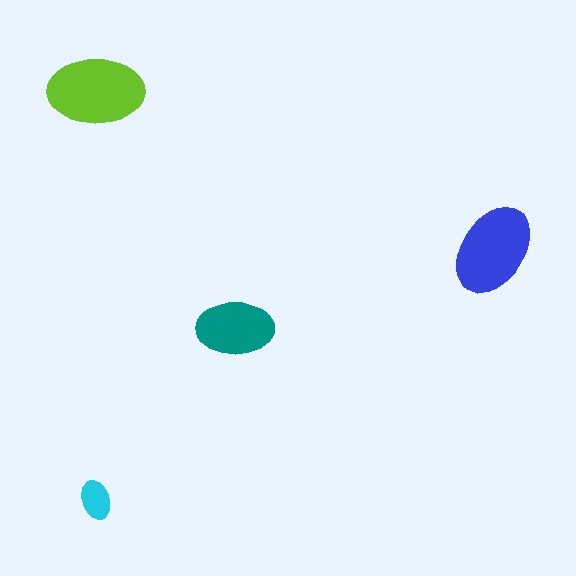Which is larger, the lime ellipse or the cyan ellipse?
The lime one.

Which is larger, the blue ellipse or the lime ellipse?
The lime one.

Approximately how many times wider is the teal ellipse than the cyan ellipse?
About 2 times wider.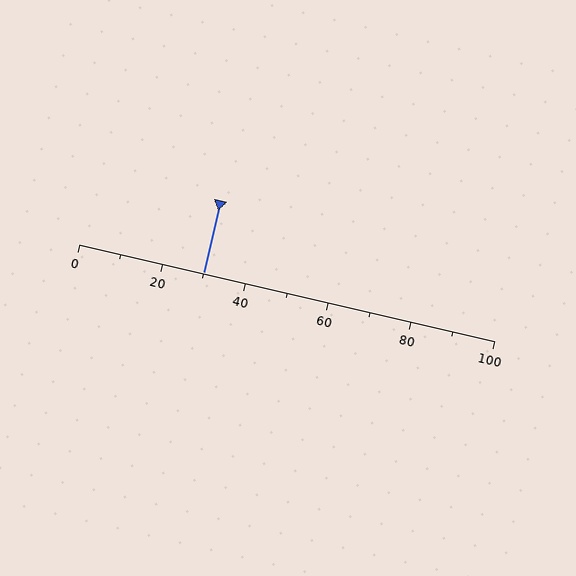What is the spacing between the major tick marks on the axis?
The major ticks are spaced 20 apart.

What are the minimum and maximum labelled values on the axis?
The axis runs from 0 to 100.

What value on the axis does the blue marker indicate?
The marker indicates approximately 30.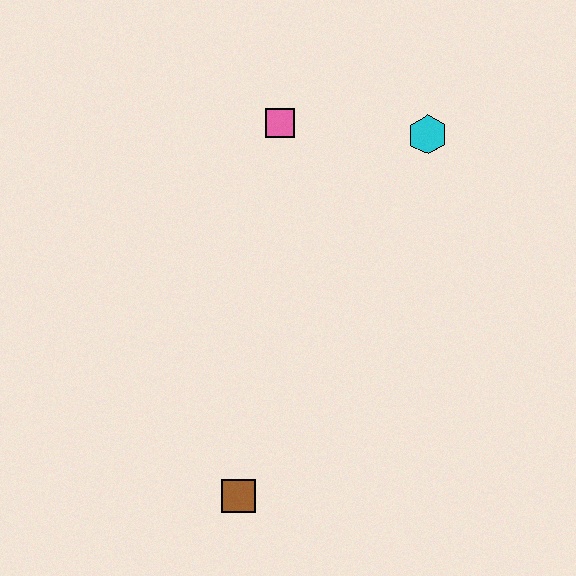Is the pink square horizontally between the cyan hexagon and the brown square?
Yes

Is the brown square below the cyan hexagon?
Yes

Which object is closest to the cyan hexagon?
The pink square is closest to the cyan hexagon.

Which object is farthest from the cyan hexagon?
The brown square is farthest from the cyan hexagon.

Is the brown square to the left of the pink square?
Yes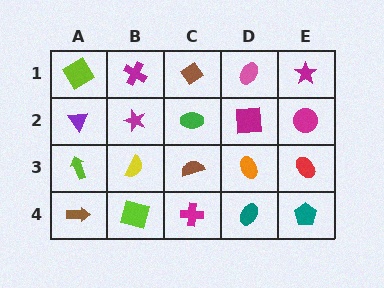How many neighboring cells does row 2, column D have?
4.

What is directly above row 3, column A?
A purple triangle.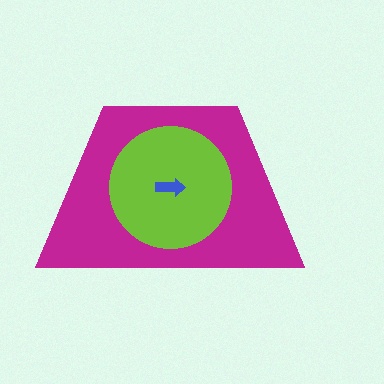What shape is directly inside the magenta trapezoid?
The lime circle.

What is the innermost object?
The blue arrow.